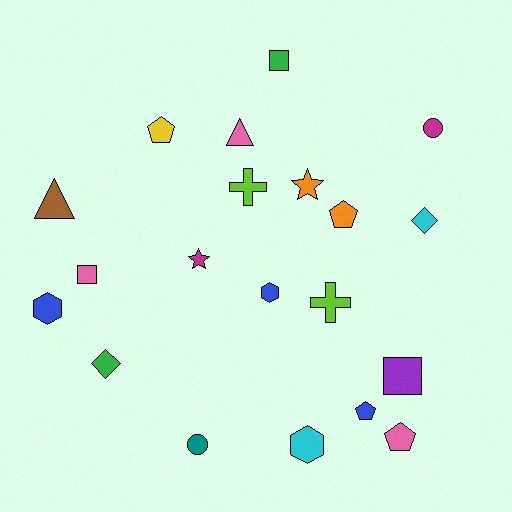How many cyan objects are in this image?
There are 2 cyan objects.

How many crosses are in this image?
There are 2 crosses.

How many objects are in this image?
There are 20 objects.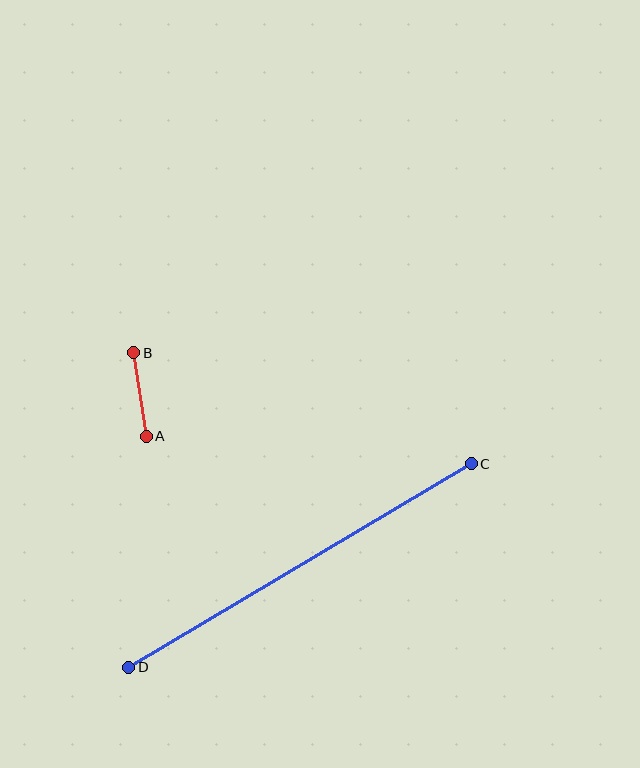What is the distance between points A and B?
The distance is approximately 84 pixels.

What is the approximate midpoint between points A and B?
The midpoint is at approximately (140, 395) pixels.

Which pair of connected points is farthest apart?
Points C and D are farthest apart.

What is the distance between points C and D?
The distance is approximately 398 pixels.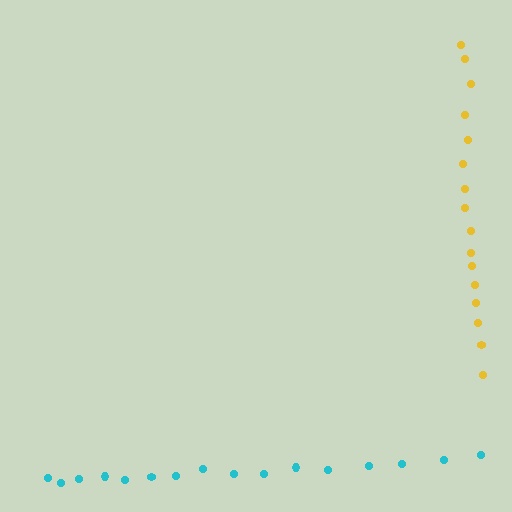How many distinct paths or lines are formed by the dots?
There are 2 distinct paths.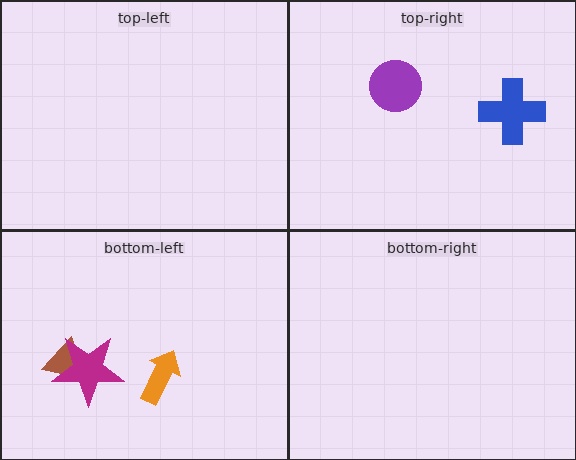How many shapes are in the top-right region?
2.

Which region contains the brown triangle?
The bottom-left region.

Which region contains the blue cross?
The top-right region.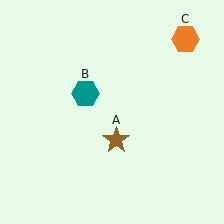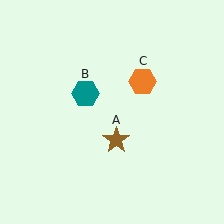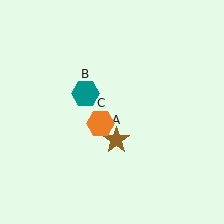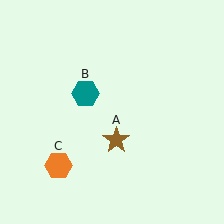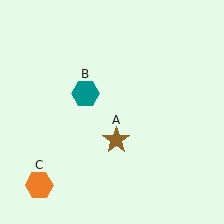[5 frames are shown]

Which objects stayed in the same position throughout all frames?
Brown star (object A) and teal hexagon (object B) remained stationary.